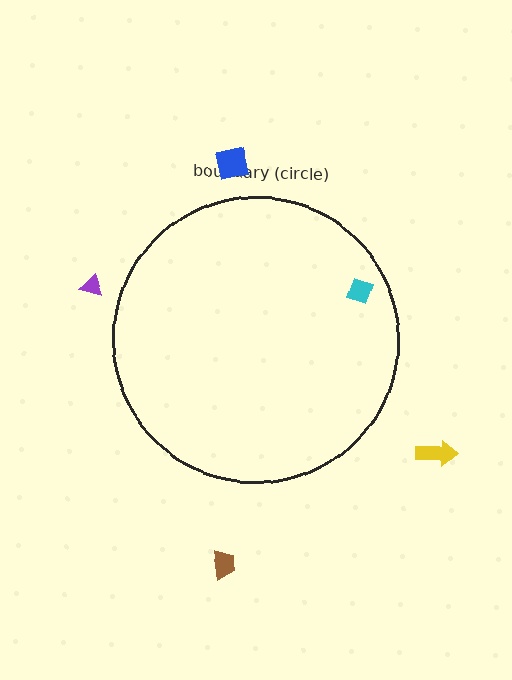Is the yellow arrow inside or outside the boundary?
Outside.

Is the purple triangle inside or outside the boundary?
Outside.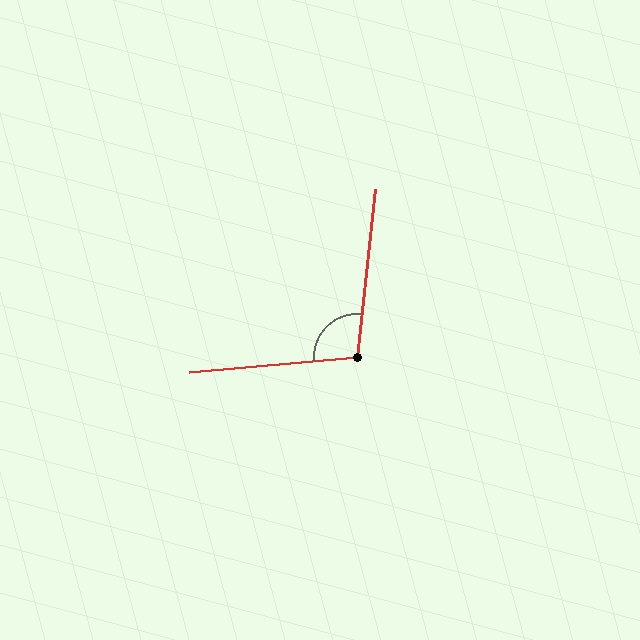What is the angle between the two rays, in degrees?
Approximately 101 degrees.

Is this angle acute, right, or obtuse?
It is obtuse.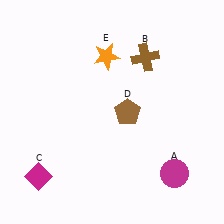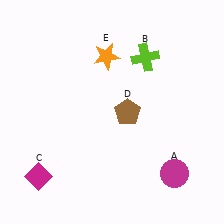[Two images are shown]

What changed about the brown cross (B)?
In Image 1, B is brown. In Image 2, it changed to lime.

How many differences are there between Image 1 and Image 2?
There is 1 difference between the two images.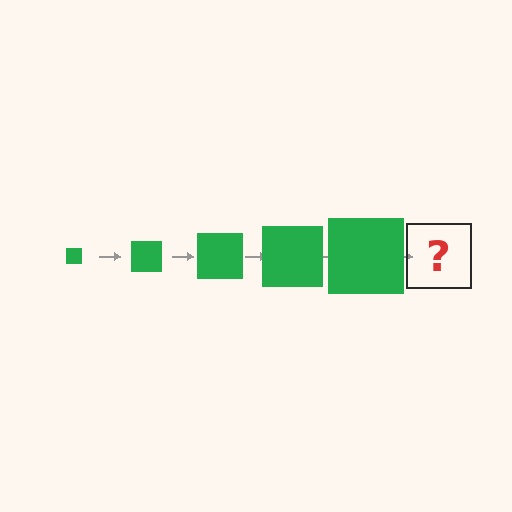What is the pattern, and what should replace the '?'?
The pattern is that the square gets progressively larger each step. The '?' should be a green square, larger than the previous one.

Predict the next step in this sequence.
The next step is a green square, larger than the previous one.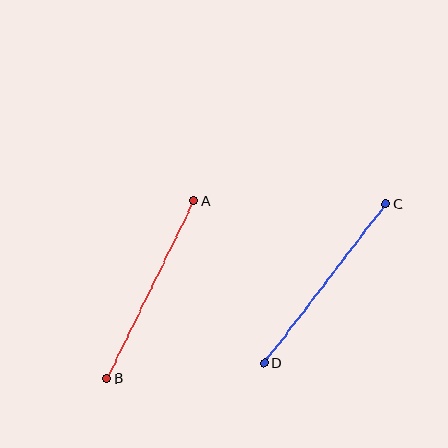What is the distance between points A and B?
The distance is approximately 197 pixels.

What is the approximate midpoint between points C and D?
The midpoint is at approximately (325, 284) pixels.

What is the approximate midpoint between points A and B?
The midpoint is at approximately (150, 290) pixels.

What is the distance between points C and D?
The distance is approximately 201 pixels.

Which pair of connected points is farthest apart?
Points C and D are farthest apart.